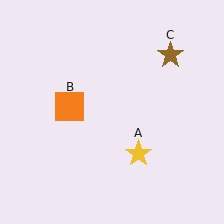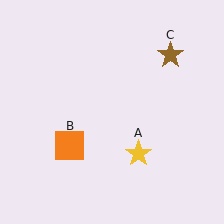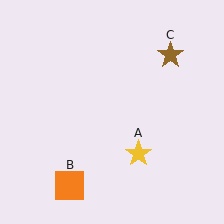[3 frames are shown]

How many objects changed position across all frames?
1 object changed position: orange square (object B).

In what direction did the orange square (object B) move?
The orange square (object B) moved down.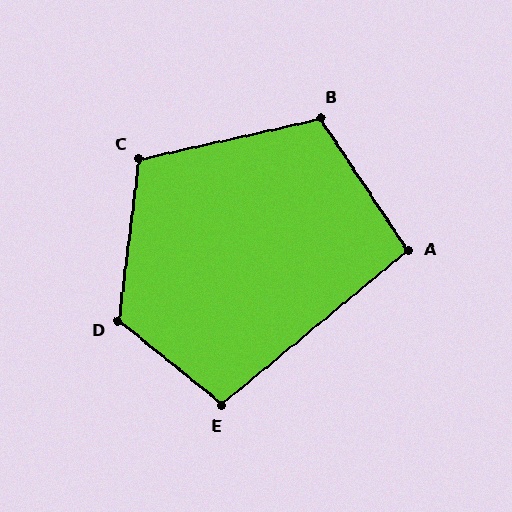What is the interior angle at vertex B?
Approximately 111 degrees (obtuse).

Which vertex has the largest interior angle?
D, at approximately 122 degrees.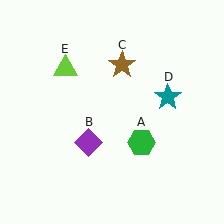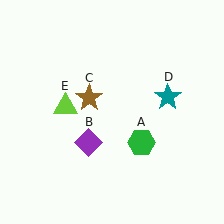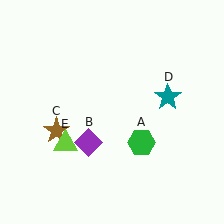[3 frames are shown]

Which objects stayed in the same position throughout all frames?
Green hexagon (object A) and purple diamond (object B) and teal star (object D) remained stationary.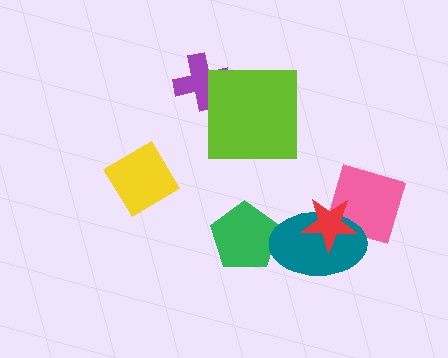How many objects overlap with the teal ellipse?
3 objects overlap with the teal ellipse.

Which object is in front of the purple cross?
The lime square is in front of the purple cross.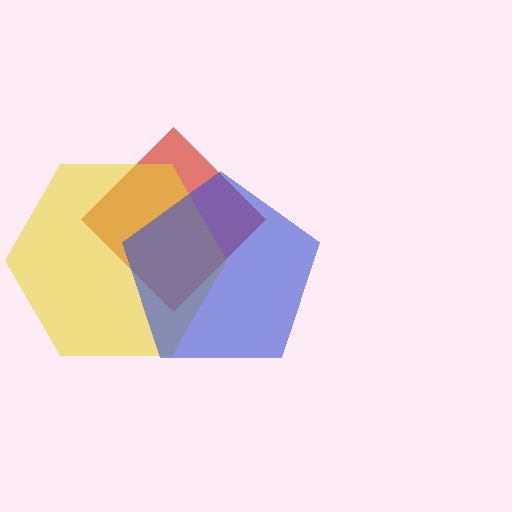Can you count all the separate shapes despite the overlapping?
Yes, there are 3 separate shapes.